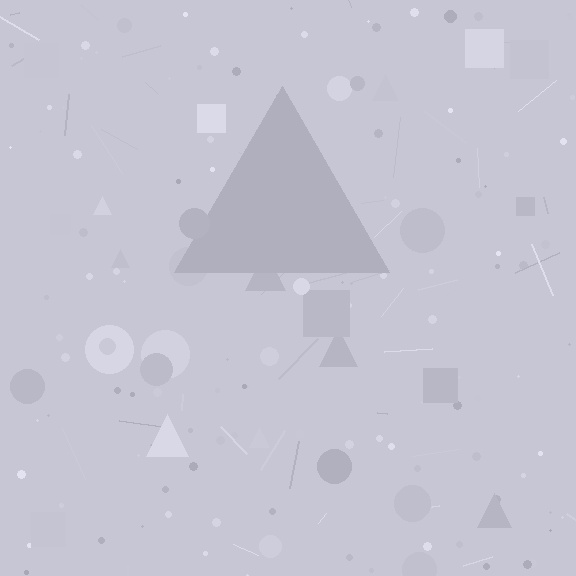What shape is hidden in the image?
A triangle is hidden in the image.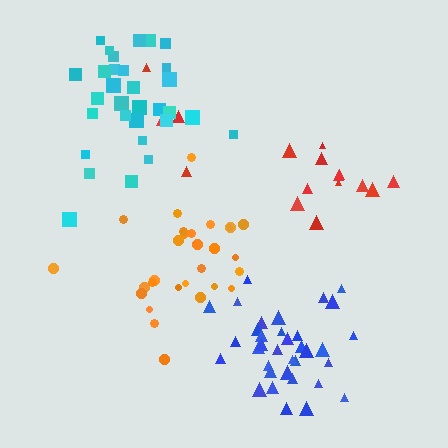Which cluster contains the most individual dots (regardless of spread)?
Blue (35).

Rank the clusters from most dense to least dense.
blue, orange, cyan, red.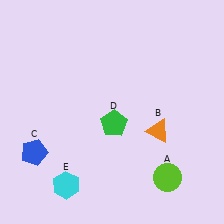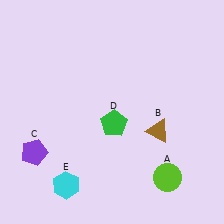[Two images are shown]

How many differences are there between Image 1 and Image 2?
There are 2 differences between the two images.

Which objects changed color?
B changed from orange to brown. C changed from blue to purple.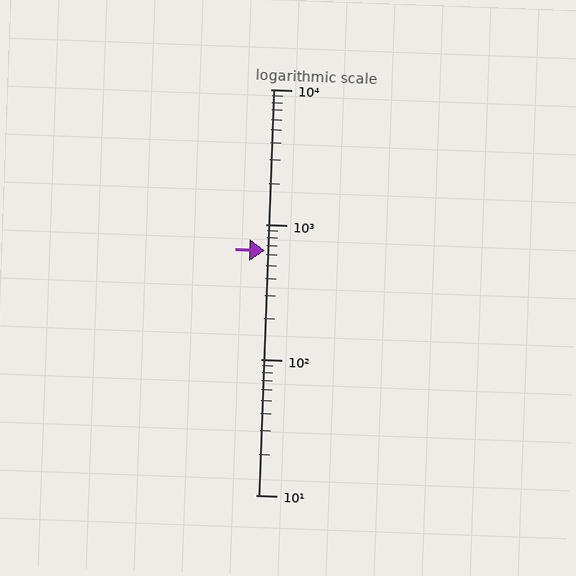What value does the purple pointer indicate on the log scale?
The pointer indicates approximately 640.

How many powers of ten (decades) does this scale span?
The scale spans 3 decades, from 10 to 10000.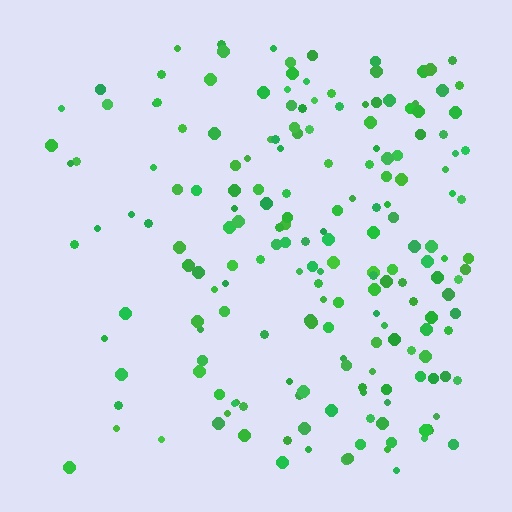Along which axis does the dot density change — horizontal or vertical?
Horizontal.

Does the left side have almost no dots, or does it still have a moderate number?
Still a moderate number, just noticeably fewer than the right.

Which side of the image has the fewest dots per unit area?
The left.